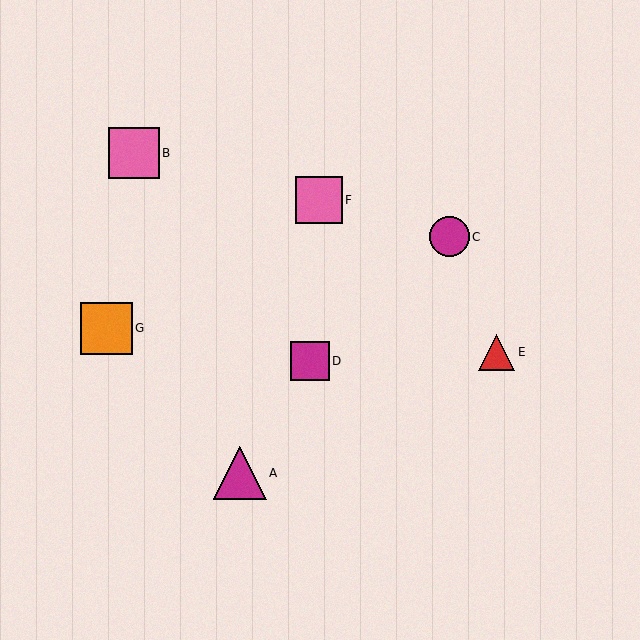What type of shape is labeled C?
Shape C is a magenta circle.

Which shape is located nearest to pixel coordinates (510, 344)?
The red triangle (labeled E) at (496, 352) is nearest to that location.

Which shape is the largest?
The magenta triangle (labeled A) is the largest.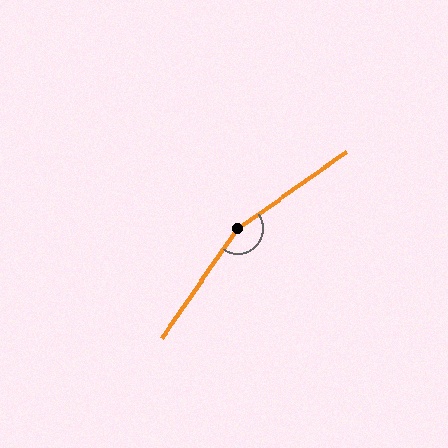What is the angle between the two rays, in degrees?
Approximately 160 degrees.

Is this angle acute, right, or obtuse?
It is obtuse.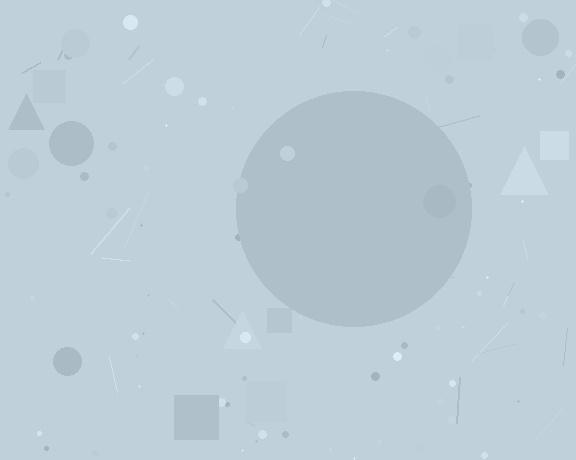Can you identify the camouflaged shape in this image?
The camouflaged shape is a circle.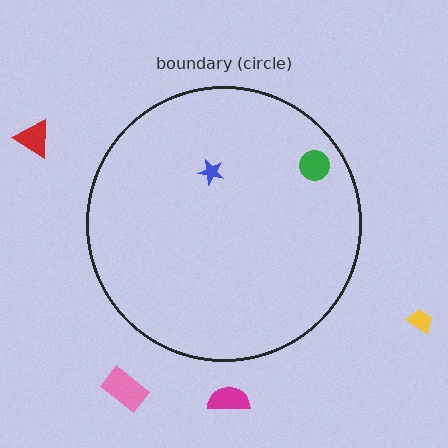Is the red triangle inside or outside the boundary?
Outside.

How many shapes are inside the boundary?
2 inside, 4 outside.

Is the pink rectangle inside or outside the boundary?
Outside.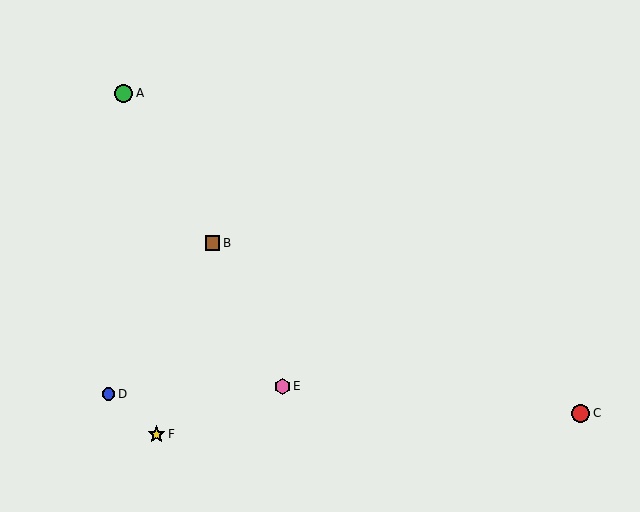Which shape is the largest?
The green circle (labeled A) is the largest.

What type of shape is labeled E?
Shape E is a pink hexagon.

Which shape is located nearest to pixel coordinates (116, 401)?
The blue circle (labeled D) at (109, 394) is nearest to that location.